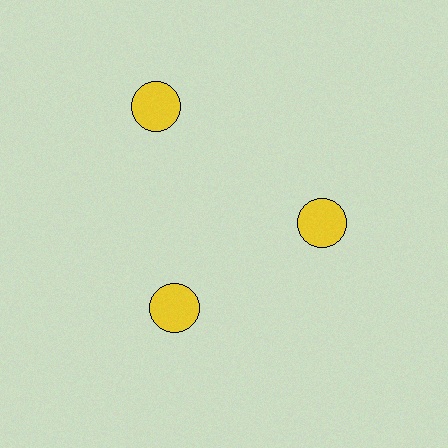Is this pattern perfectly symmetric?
No. The 3 yellow circles are arranged in a ring, but one element near the 11 o'clock position is pushed outward from the center, breaking the 3-fold rotational symmetry.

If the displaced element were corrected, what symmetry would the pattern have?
It would have 3-fold rotational symmetry — the pattern would map onto itself every 120 degrees.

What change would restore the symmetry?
The symmetry would be restored by moving it inward, back onto the ring so that all 3 circles sit at equal angles and equal distance from the center.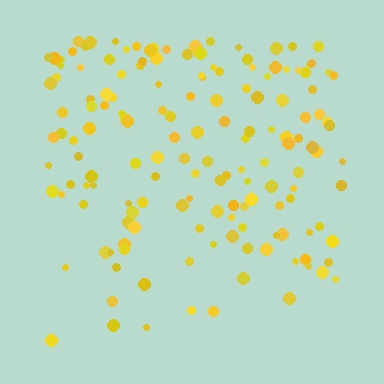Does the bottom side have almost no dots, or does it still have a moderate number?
Still a moderate number, just noticeably fewer than the top.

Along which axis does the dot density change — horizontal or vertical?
Vertical.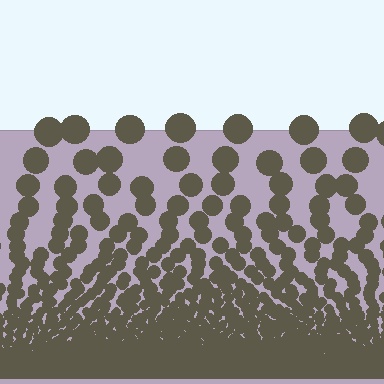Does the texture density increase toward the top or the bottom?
Density increases toward the bottom.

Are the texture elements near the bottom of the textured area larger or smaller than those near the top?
Smaller. The gradient is inverted — elements near the bottom are smaller and denser.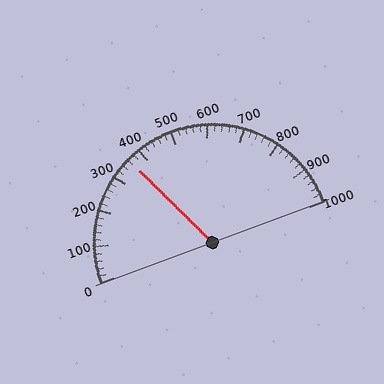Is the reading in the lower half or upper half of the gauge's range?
The reading is in the lower half of the range (0 to 1000).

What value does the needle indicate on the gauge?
The needle indicates approximately 360.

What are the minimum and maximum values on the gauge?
The gauge ranges from 0 to 1000.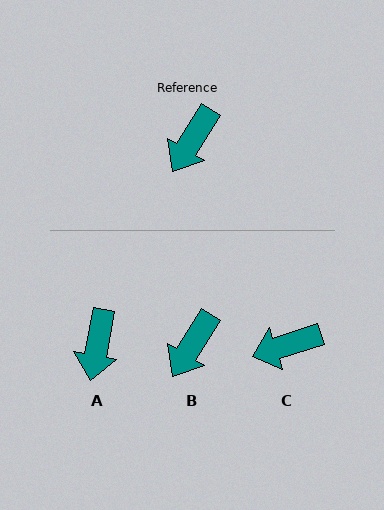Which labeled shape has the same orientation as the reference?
B.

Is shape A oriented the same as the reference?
No, it is off by about 21 degrees.